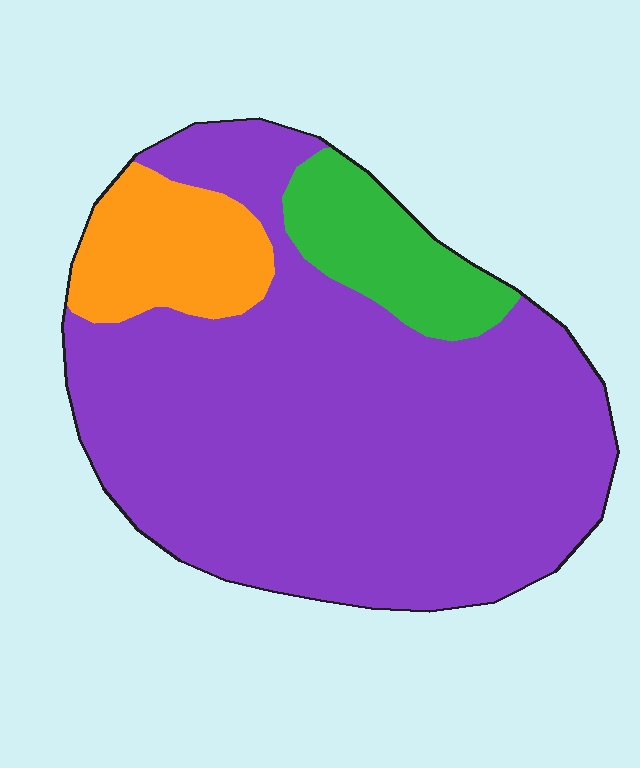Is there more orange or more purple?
Purple.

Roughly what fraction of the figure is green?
Green covers 11% of the figure.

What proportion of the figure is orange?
Orange takes up less than a quarter of the figure.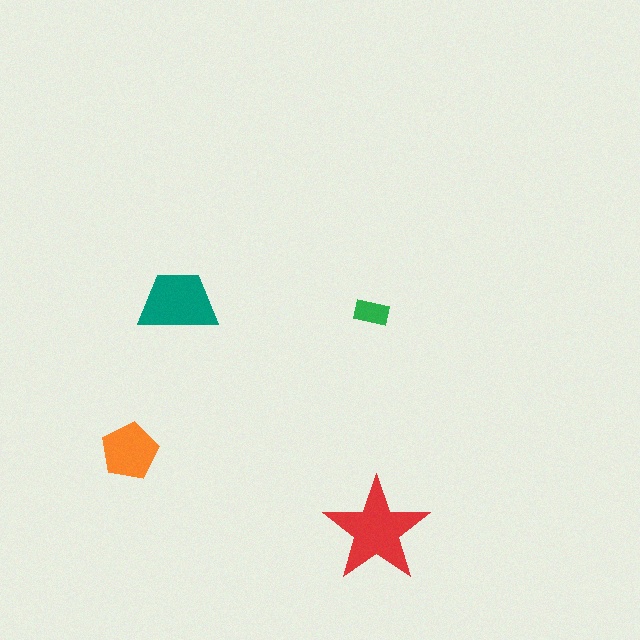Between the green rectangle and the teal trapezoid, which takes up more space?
The teal trapezoid.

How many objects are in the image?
There are 4 objects in the image.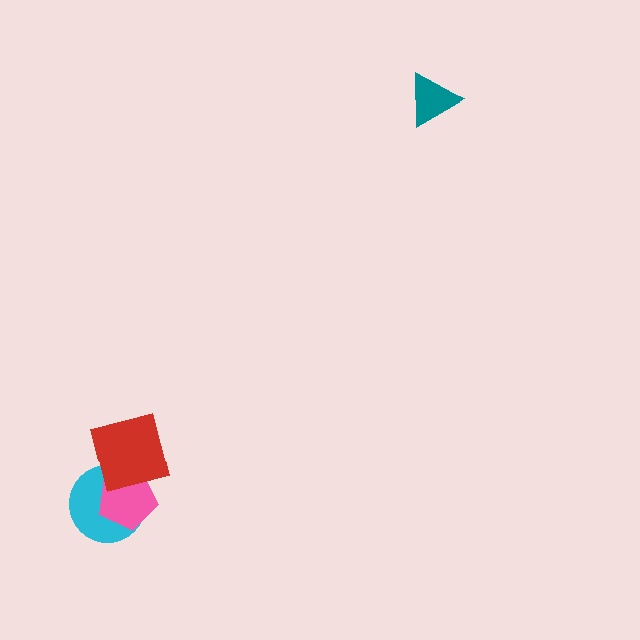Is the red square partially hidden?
No, no other shape covers it.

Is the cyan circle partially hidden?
Yes, it is partially covered by another shape.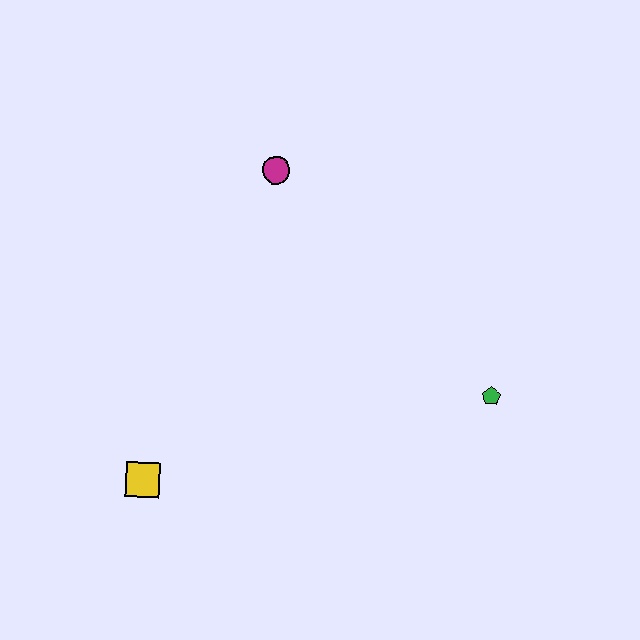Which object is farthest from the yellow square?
The green pentagon is farthest from the yellow square.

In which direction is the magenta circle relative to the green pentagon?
The magenta circle is to the left of the green pentagon.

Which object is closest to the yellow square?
The magenta circle is closest to the yellow square.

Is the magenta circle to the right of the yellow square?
Yes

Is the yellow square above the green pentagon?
No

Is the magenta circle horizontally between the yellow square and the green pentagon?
Yes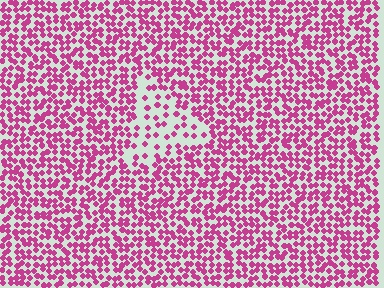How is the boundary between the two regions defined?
The boundary is defined by a change in element density (approximately 2.4x ratio). All elements are the same color, size, and shape.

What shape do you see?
I see a triangle.